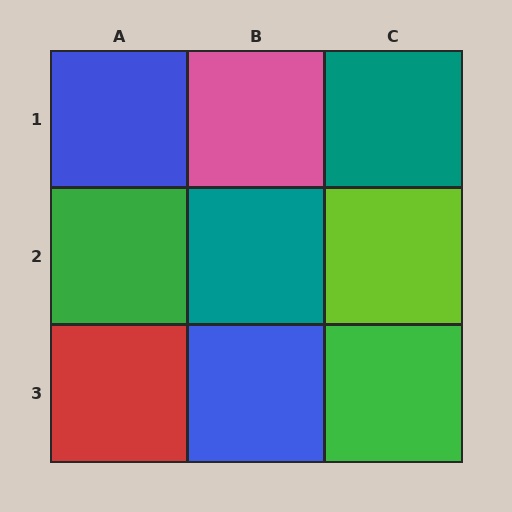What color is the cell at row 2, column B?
Teal.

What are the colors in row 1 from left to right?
Blue, pink, teal.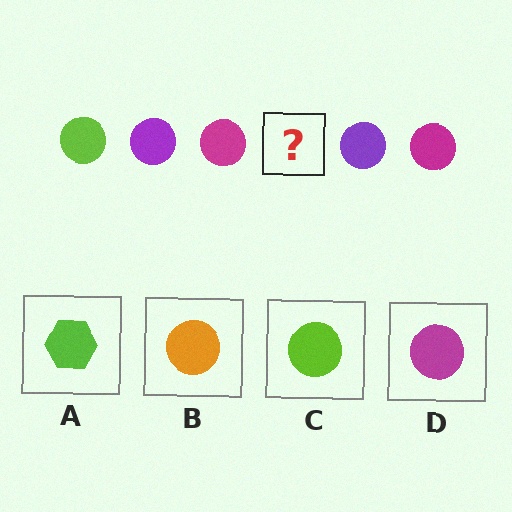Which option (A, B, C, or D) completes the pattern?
C.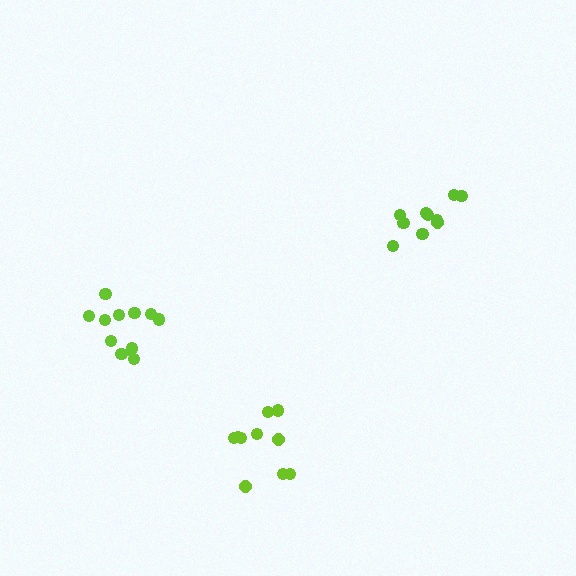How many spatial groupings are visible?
There are 3 spatial groupings.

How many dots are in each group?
Group 1: 10 dots, Group 2: 11 dots, Group 3: 12 dots (33 total).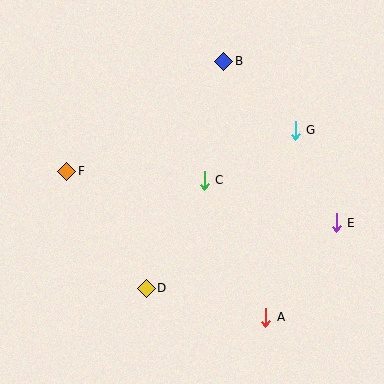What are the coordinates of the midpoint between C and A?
The midpoint between C and A is at (235, 249).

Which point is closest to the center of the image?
Point C at (204, 180) is closest to the center.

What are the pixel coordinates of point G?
Point G is at (295, 130).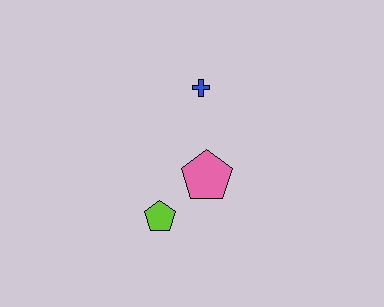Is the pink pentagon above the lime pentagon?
Yes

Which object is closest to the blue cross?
The pink pentagon is closest to the blue cross.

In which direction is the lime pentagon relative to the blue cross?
The lime pentagon is below the blue cross.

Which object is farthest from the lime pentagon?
The blue cross is farthest from the lime pentagon.